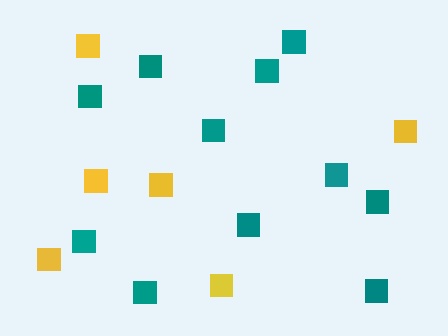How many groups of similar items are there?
There are 2 groups: one group of yellow squares (6) and one group of teal squares (11).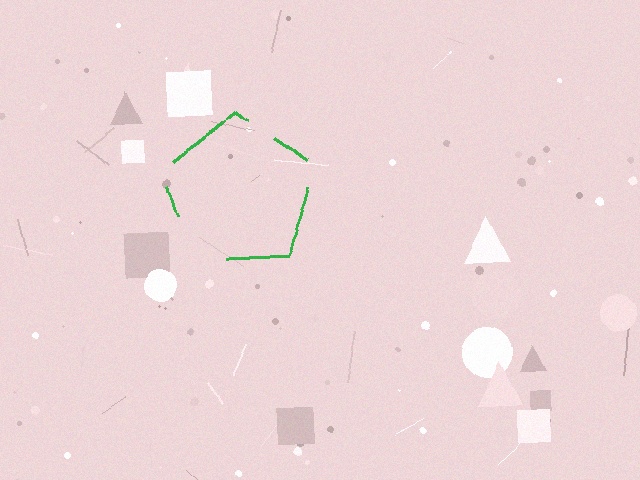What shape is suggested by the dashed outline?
The dashed outline suggests a pentagon.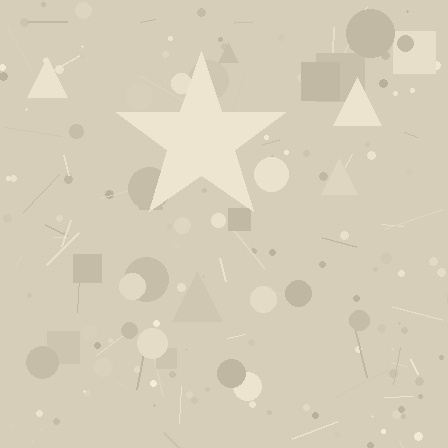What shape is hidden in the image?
A star is hidden in the image.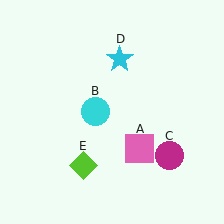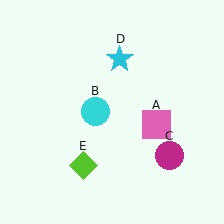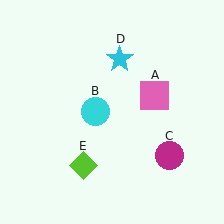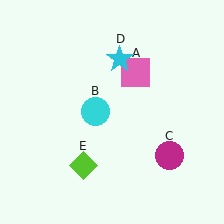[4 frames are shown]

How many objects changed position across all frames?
1 object changed position: pink square (object A).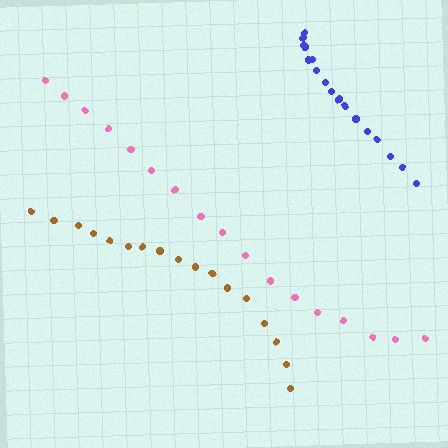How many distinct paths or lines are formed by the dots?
There are 3 distinct paths.